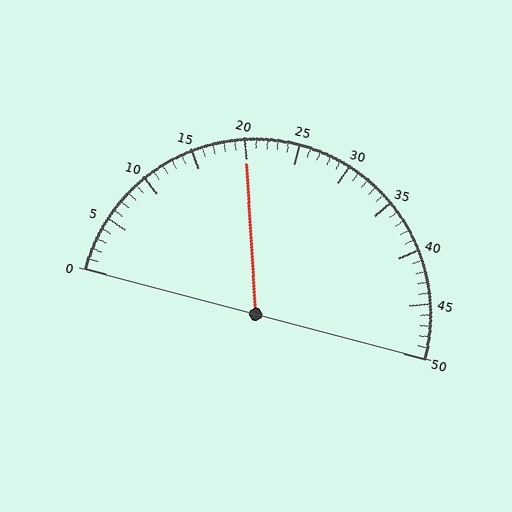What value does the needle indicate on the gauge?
The needle indicates approximately 20.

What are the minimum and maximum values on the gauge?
The gauge ranges from 0 to 50.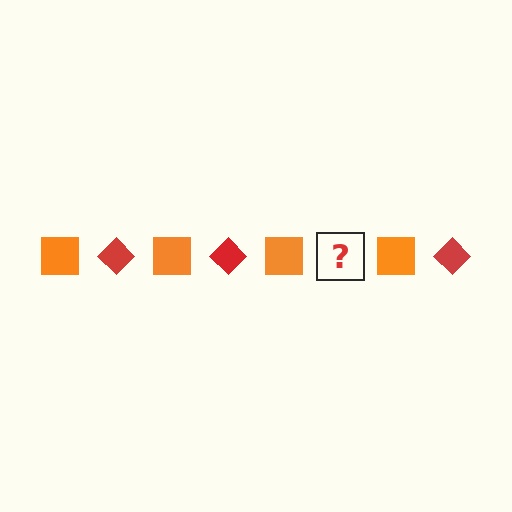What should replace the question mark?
The question mark should be replaced with a red diamond.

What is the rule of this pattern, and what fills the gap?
The rule is that the pattern alternates between orange square and red diamond. The gap should be filled with a red diamond.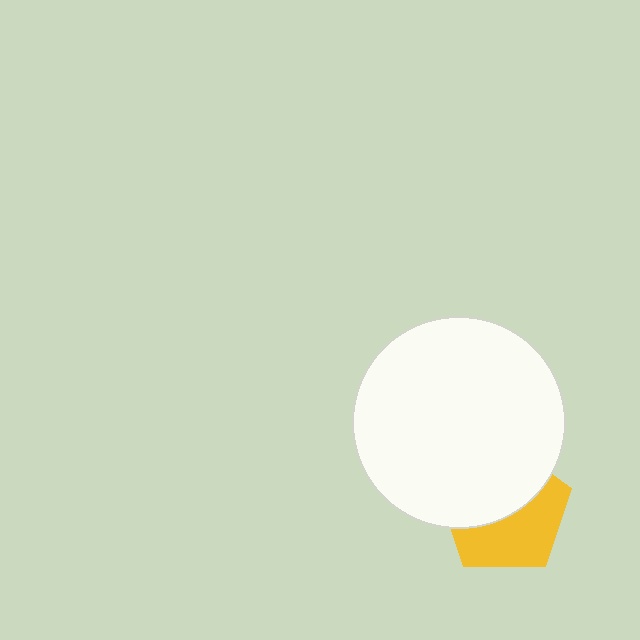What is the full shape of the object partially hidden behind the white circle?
The partially hidden object is a yellow pentagon.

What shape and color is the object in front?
The object in front is a white circle.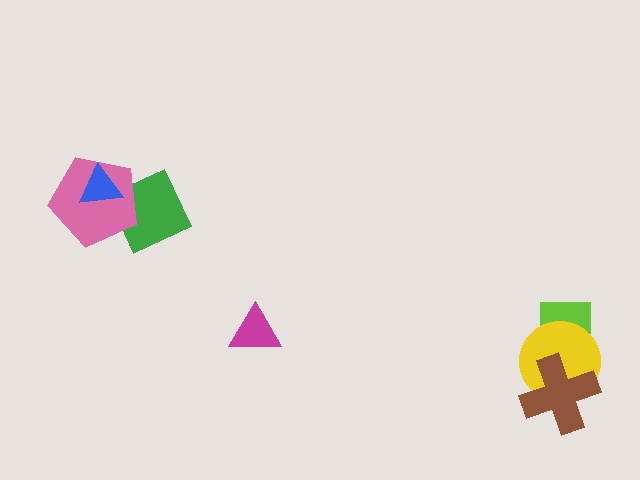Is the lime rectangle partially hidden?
Yes, it is partially covered by another shape.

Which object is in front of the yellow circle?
The brown cross is in front of the yellow circle.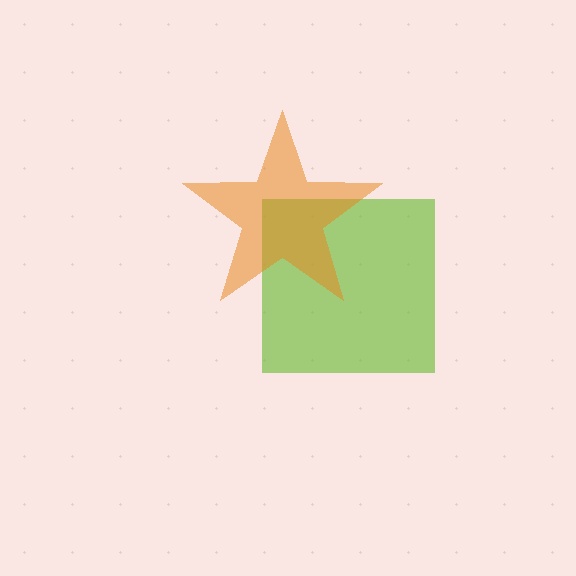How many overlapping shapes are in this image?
There are 2 overlapping shapes in the image.